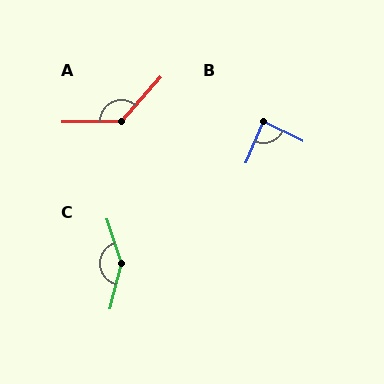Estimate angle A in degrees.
Approximately 131 degrees.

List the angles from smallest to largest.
B (86°), A (131°), C (148°).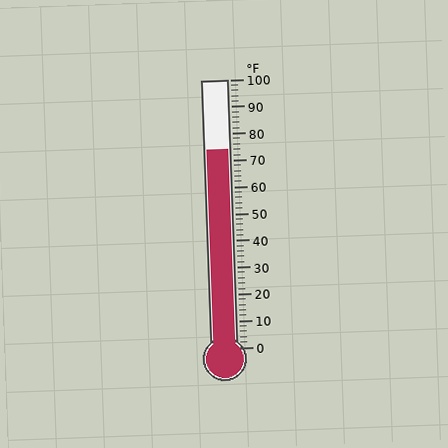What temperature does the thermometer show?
The thermometer shows approximately 74°F.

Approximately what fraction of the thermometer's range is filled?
The thermometer is filled to approximately 75% of its range.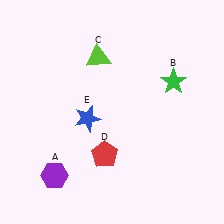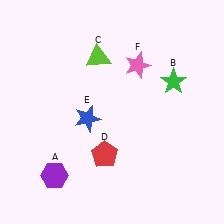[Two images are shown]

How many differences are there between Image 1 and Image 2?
There is 1 difference between the two images.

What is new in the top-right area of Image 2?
A pink star (F) was added in the top-right area of Image 2.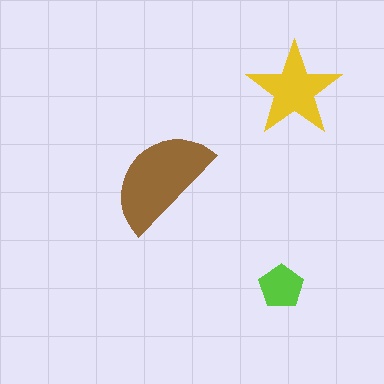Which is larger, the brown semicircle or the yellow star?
The brown semicircle.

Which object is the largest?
The brown semicircle.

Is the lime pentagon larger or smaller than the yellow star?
Smaller.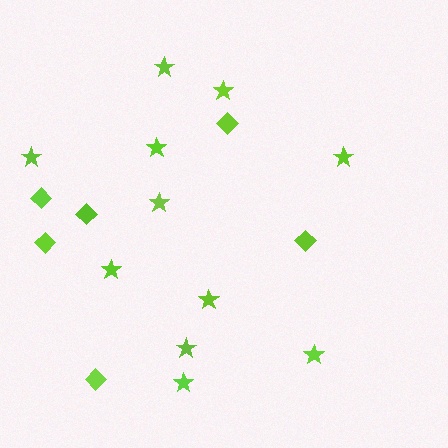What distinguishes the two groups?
There are 2 groups: one group of stars (11) and one group of diamonds (6).